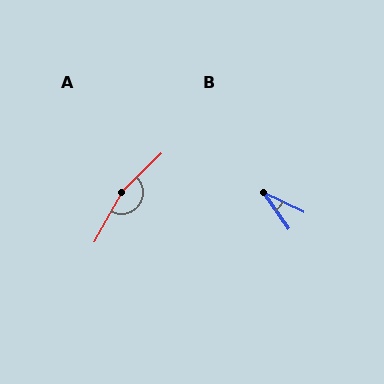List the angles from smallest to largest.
B (30°), A (163°).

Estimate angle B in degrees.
Approximately 30 degrees.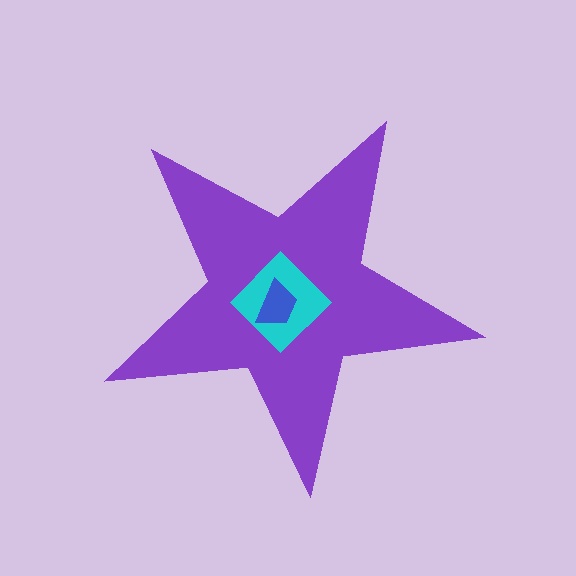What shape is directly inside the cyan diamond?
The blue trapezoid.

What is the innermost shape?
The blue trapezoid.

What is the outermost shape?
The purple star.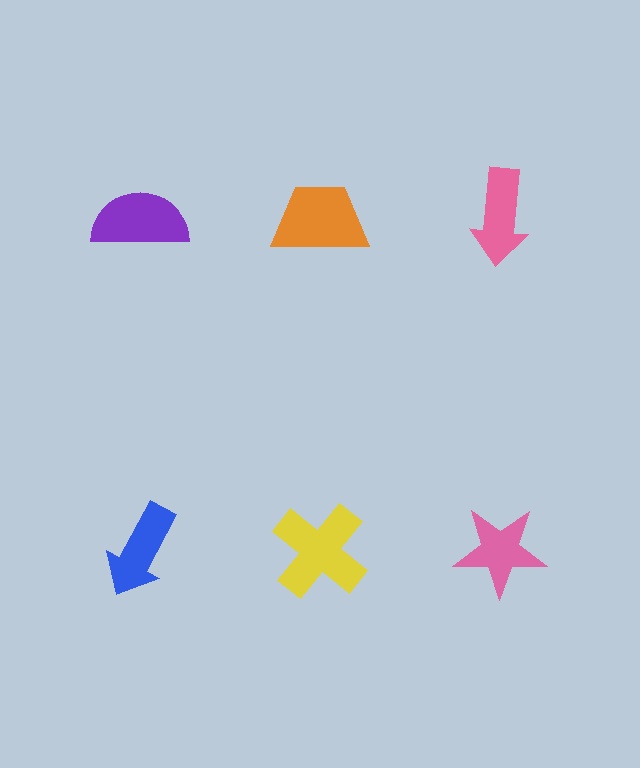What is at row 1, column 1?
A purple semicircle.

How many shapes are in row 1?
3 shapes.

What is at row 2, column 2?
A yellow cross.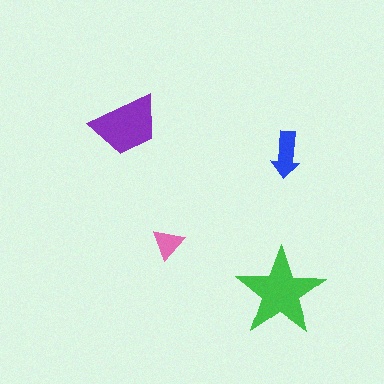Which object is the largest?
The green star.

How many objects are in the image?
There are 4 objects in the image.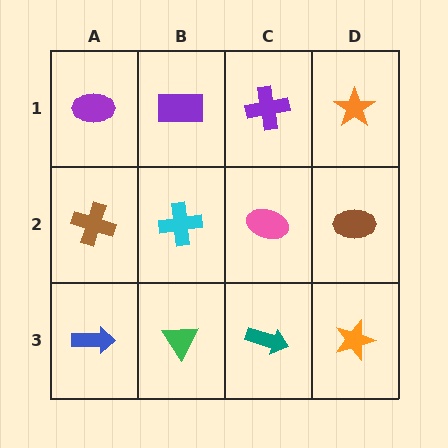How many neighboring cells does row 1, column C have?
3.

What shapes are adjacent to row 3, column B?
A cyan cross (row 2, column B), a blue arrow (row 3, column A), a teal arrow (row 3, column C).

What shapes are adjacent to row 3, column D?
A brown ellipse (row 2, column D), a teal arrow (row 3, column C).